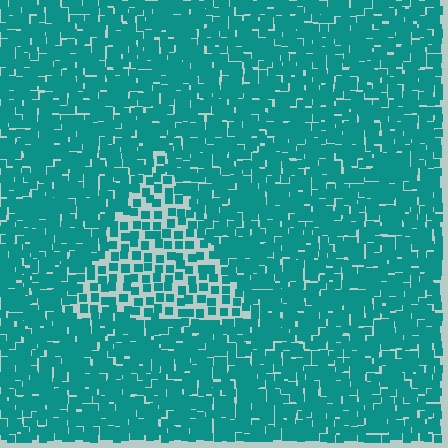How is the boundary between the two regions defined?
The boundary is defined by a change in element density (approximately 2.1x ratio). All elements are the same color, size, and shape.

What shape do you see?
I see a triangle.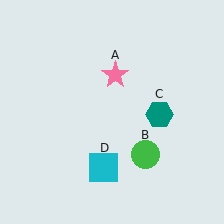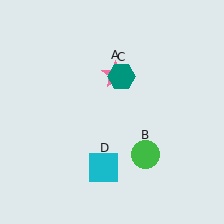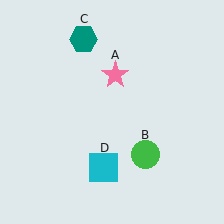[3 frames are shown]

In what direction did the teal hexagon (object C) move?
The teal hexagon (object C) moved up and to the left.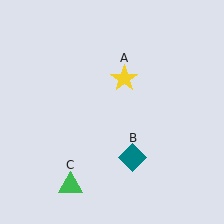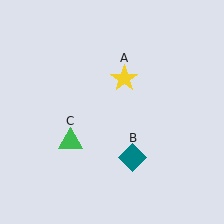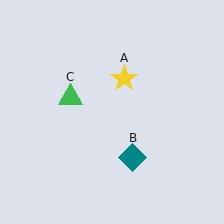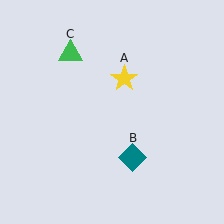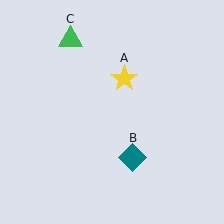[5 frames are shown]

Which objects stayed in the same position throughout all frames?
Yellow star (object A) and teal diamond (object B) remained stationary.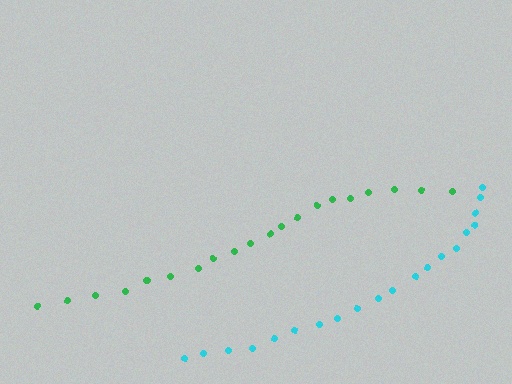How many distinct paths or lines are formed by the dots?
There are 2 distinct paths.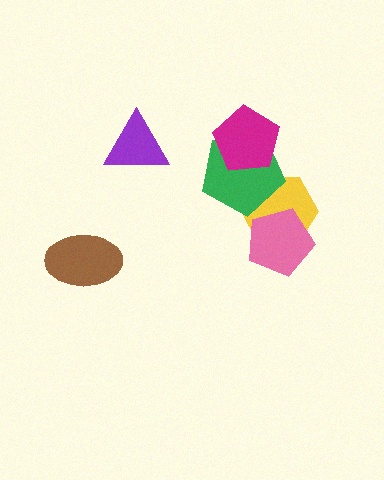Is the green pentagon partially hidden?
Yes, it is partially covered by another shape.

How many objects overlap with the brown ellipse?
0 objects overlap with the brown ellipse.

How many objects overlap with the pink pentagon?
1 object overlaps with the pink pentagon.